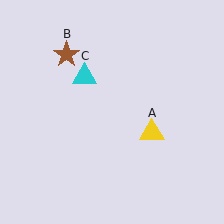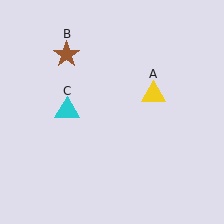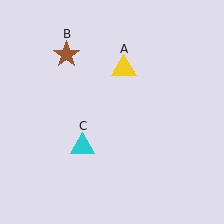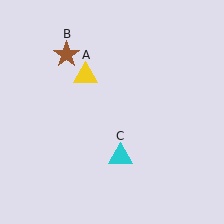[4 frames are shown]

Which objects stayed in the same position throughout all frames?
Brown star (object B) remained stationary.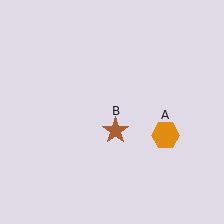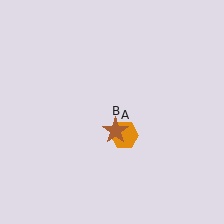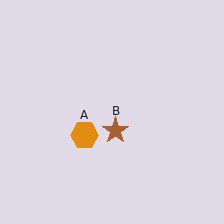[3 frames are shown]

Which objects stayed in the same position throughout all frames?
Brown star (object B) remained stationary.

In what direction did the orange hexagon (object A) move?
The orange hexagon (object A) moved left.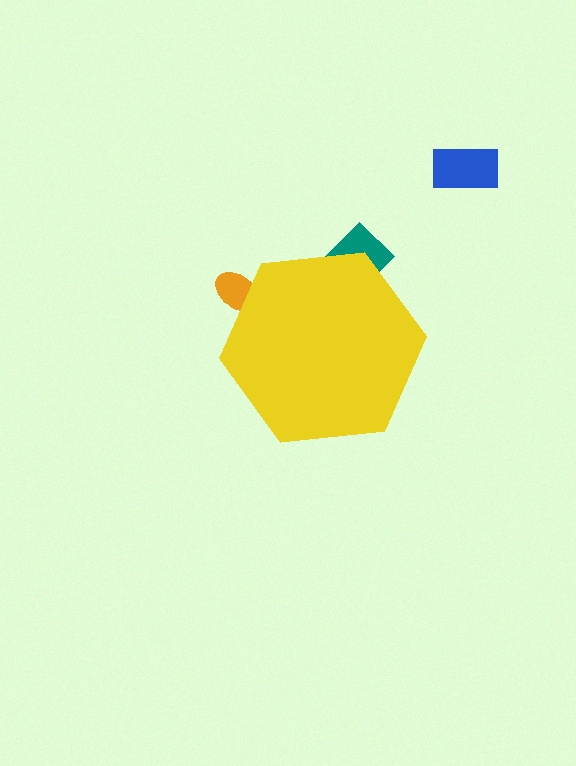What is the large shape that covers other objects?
A yellow hexagon.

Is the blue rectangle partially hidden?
No, the blue rectangle is fully visible.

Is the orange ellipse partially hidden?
Yes, the orange ellipse is partially hidden behind the yellow hexagon.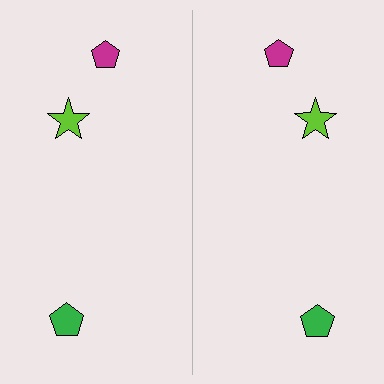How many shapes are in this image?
There are 6 shapes in this image.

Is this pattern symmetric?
Yes, this pattern has bilateral (reflection) symmetry.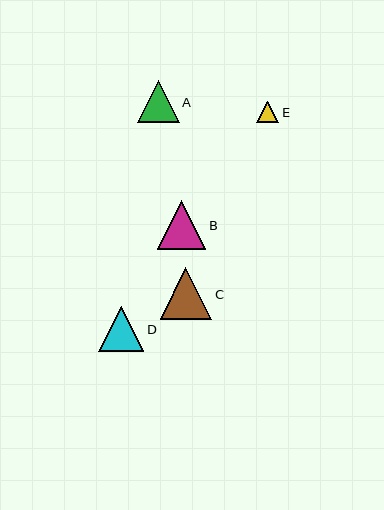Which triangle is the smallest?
Triangle E is the smallest with a size of approximately 22 pixels.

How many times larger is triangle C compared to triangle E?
Triangle C is approximately 2.3 times the size of triangle E.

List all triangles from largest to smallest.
From largest to smallest: C, B, D, A, E.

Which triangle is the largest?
Triangle C is the largest with a size of approximately 51 pixels.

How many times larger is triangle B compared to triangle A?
Triangle B is approximately 1.1 times the size of triangle A.